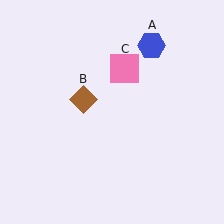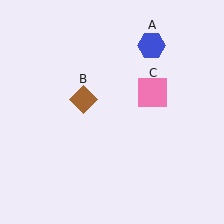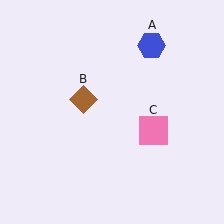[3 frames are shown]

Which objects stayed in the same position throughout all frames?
Blue hexagon (object A) and brown diamond (object B) remained stationary.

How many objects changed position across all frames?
1 object changed position: pink square (object C).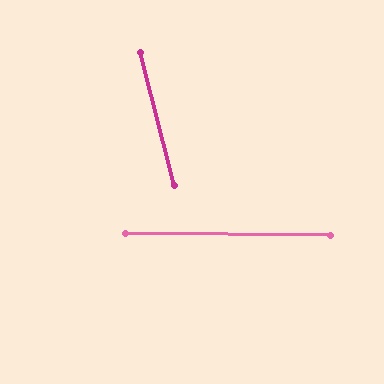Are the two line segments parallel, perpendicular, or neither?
Neither parallel nor perpendicular — they differ by about 75°.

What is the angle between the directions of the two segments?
Approximately 75 degrees.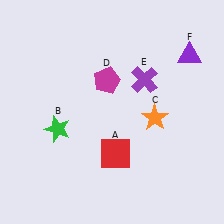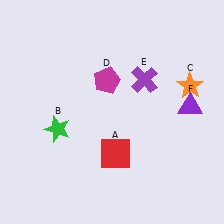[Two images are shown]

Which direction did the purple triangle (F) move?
The purple triangle (F) moved down.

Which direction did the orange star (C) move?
The orange star (C) moved right.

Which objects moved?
The objects that moved are: the orange star (C), the purple triangle (F).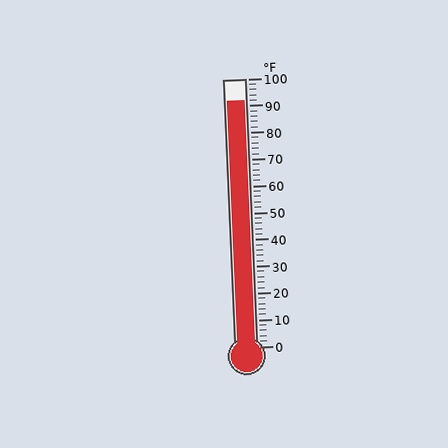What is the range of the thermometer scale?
The thermometer scale ranges from 0°F to 100°F.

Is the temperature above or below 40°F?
The temperature is above 40°F.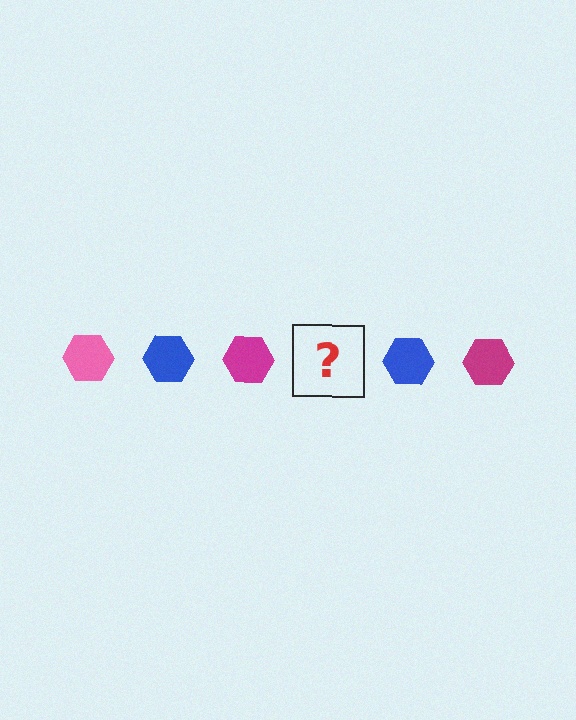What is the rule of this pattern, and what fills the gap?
The rule is that the pattern cycles through pink, blue, magenta hexagons. The gap should be filled with a pink hexagon.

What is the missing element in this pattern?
The missing element is a pink hexagon.